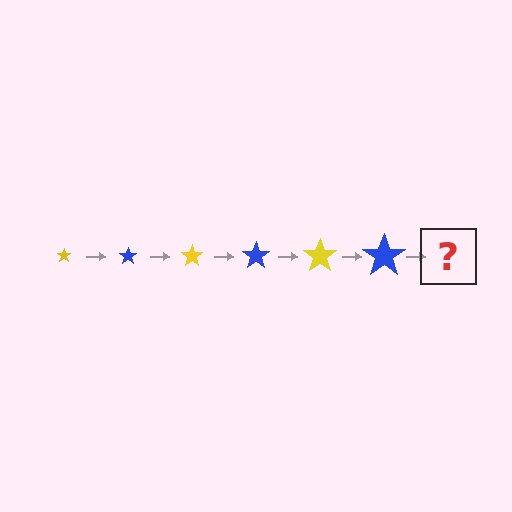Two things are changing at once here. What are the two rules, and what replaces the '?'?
The two rules are that the star grows larger each step and the color cycles through yellow and blue. The '?' should be a yellow star, larger than the previous one.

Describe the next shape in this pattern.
It should be a yellow star, larger than the previous one.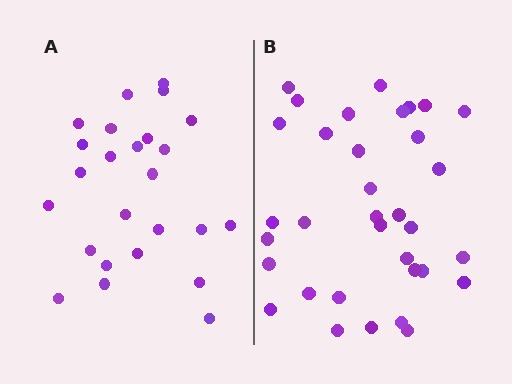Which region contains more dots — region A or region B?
Region B (the right region) has more dots.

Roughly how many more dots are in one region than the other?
Region B has roughly 8 or so more dots than region A.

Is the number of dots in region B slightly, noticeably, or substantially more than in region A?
Region B has noticeably more, but not dramatically so. The ratio is roughly 1.4 to 1.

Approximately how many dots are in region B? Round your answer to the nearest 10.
About 30 dots. (The exact count is 34, which rounds to 30.)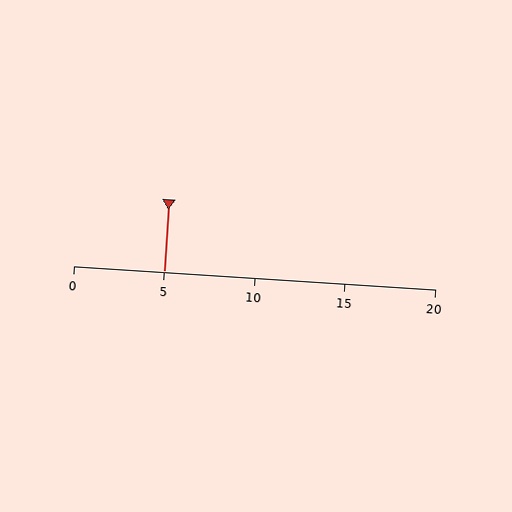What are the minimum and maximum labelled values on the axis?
The axis runs from 0 to 20.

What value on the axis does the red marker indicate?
The marker indicates approximately 5.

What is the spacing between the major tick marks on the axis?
The major ticks are spaced 5 apart.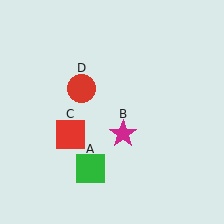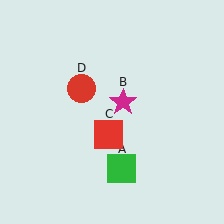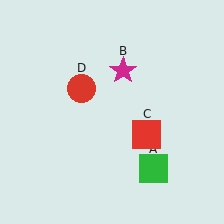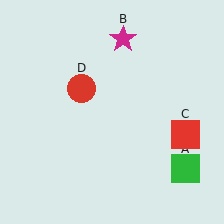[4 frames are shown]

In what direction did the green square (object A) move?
The green square (object A) moved right.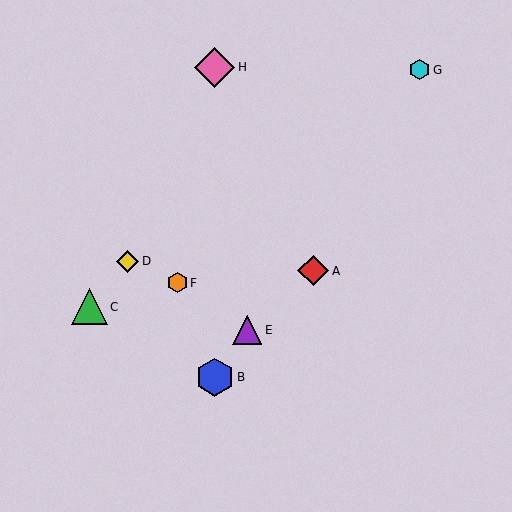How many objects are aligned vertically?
2 objects (B, H) are aligned vertically.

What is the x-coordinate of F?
Object F is at x≈177.